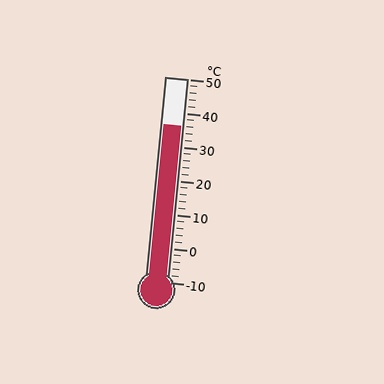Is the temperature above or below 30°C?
The temperature is above 30°C.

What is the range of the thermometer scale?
The thermometer scale ranges from -10°C to 50°C.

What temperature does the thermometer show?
The thermometer shows approximately 36°C.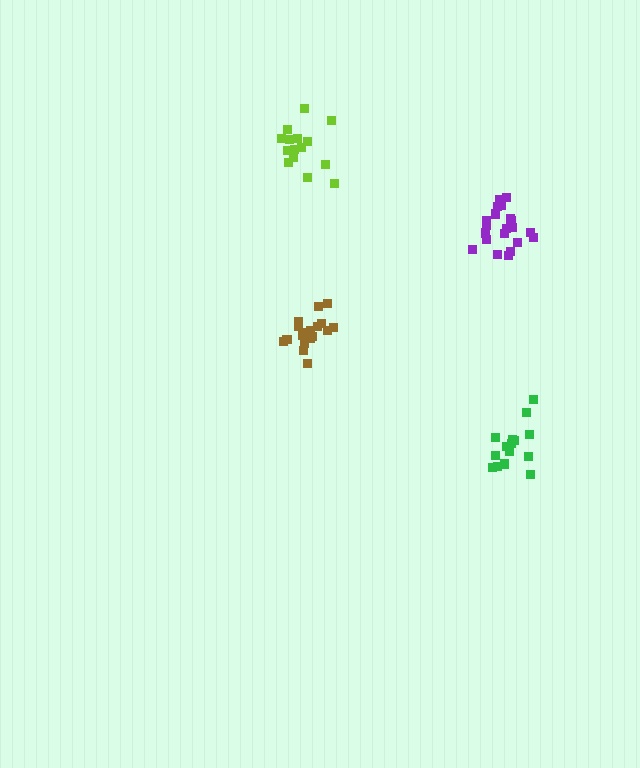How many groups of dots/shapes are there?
There are 4 groups.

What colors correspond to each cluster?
The clusters are colored: purple, lime, brown, green.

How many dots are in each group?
Group 1: 21 dots, Group 2: 15 dots, Group 3: 18 dots, Group 4: 15 dots (69 total).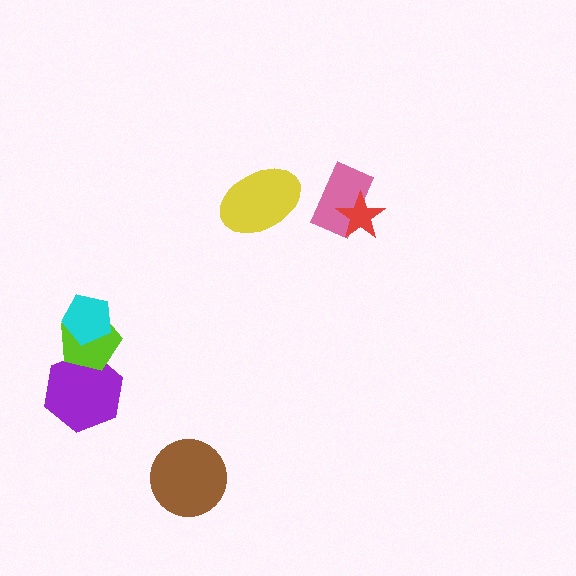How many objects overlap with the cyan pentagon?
1 object overlaps with the cyan pentagon.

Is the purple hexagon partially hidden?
Yes, it is partially covered by another shape.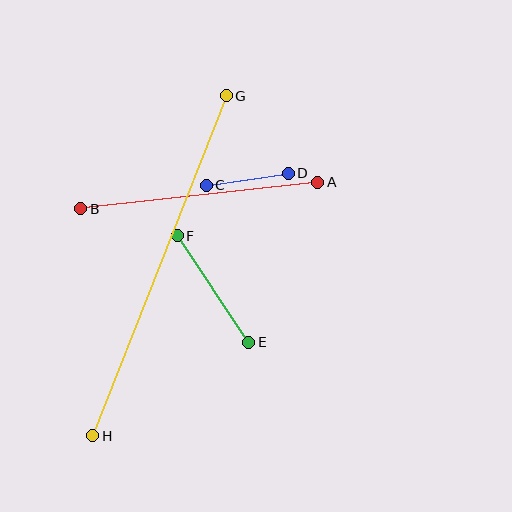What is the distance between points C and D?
The distance is approximately 83 pixels.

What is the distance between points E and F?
The distance is approximately 128 pixels.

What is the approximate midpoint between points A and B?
The midpoint is at approximately (199, 196) pixels.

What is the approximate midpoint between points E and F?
The midpoint is at approximately (213, 289) pixels.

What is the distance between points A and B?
The distance is approximately 239 pixels.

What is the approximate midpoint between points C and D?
The midpoint is at approximately (247, 179) pixels.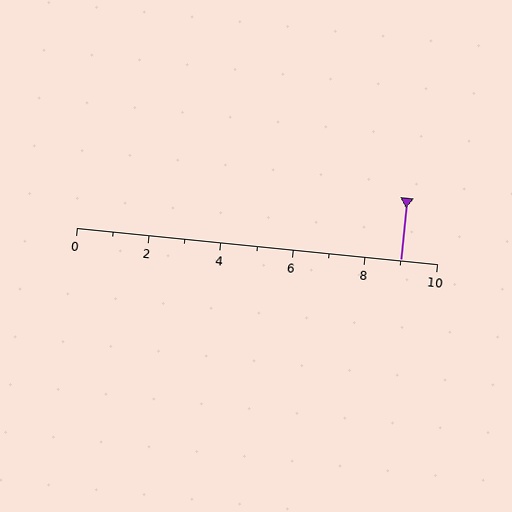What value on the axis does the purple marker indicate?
The marker indicates approximately 9.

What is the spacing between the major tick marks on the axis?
The major ticks are spaced 2 apart.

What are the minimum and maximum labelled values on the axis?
The axis runs from 0 to 10.